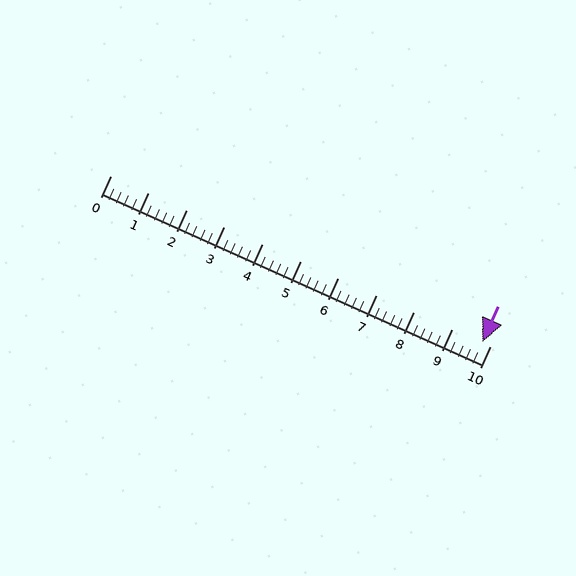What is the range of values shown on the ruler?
The ruler shows values from 0 to 10.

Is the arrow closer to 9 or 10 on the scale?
The arrow is closer to 10.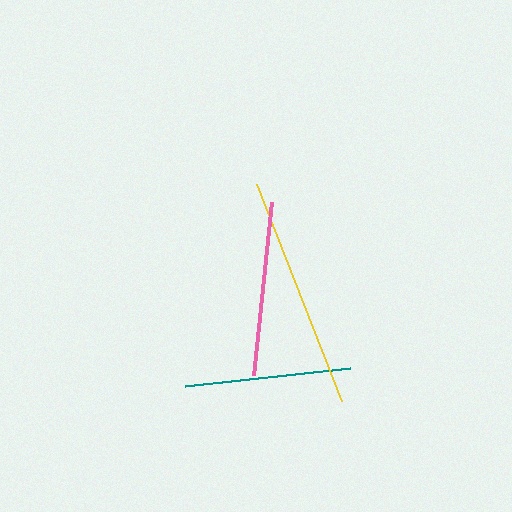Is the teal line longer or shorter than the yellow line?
The yellow line is longer than the teal line.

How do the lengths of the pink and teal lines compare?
The pink and teal lines are approximately the same length.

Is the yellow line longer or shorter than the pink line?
The yellow line is longer than the pink line.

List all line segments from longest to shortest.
From longest to shortest: yellow, pink, teal.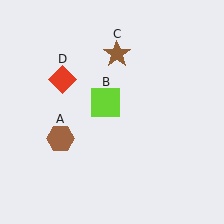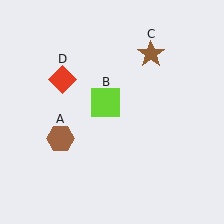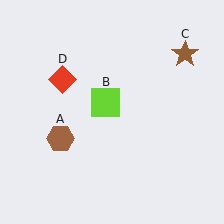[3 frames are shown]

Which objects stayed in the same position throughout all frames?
Brown hexagon (object A) and lime square (object B) and red diamond (object D) remained stationary.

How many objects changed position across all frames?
1 object changed position: brown star (object C).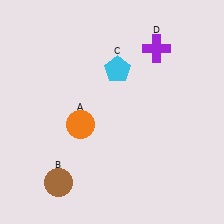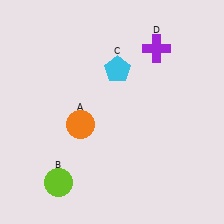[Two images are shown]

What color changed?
The circle (B) changed from brown in Image 1 to lime in Image 2.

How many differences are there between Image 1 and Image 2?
There is 1 difference between the two images.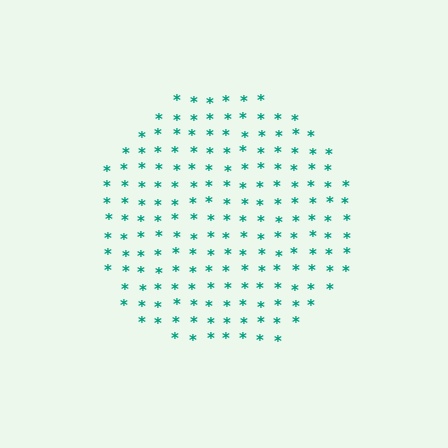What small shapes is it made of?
It is made of small asterisks.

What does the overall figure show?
The overall figure shows a circle.